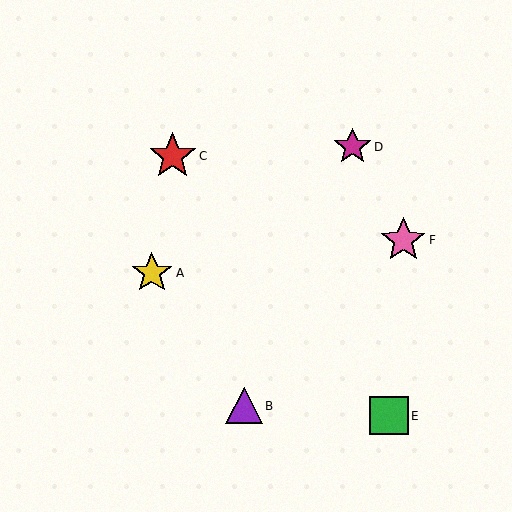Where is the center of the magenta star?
The center of the magenta star is at (352, 147).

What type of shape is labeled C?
Shape C is a red star.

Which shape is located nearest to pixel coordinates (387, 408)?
The green square (labeled E) at (389, 416) is nearest to that location.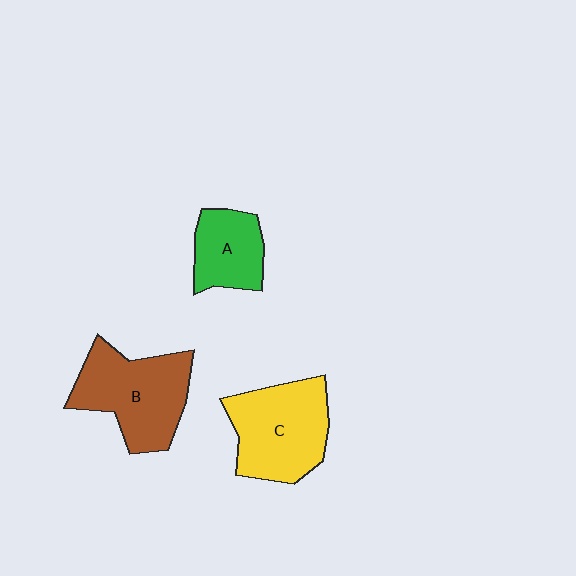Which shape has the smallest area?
Shape A (green).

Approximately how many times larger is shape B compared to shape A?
Approximately 1.7 times.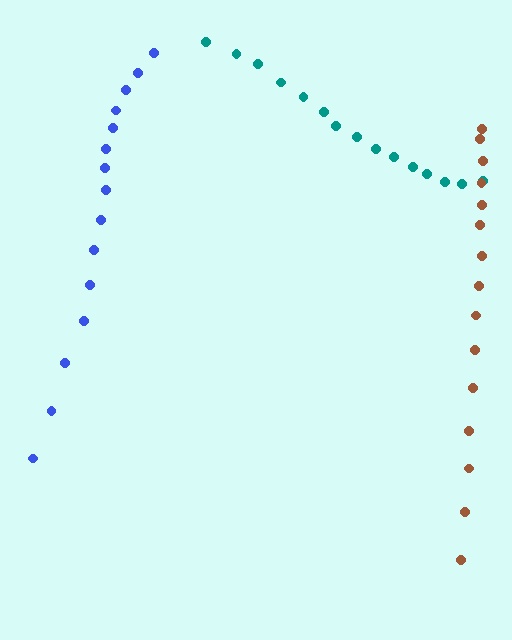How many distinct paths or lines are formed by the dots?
There are 3 distinct paths.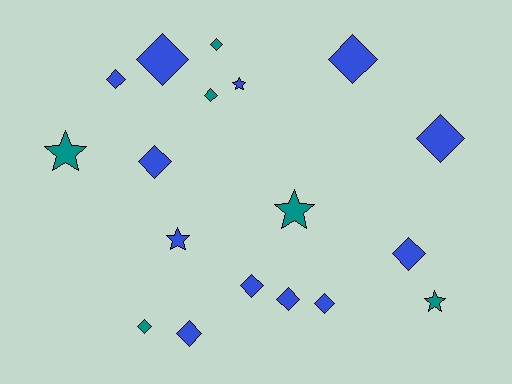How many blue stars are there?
There are 2 blue stars.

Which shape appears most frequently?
Diamond, with 13 objects.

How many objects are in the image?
There are 18 objects.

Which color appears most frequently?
Blue, with 12 objects.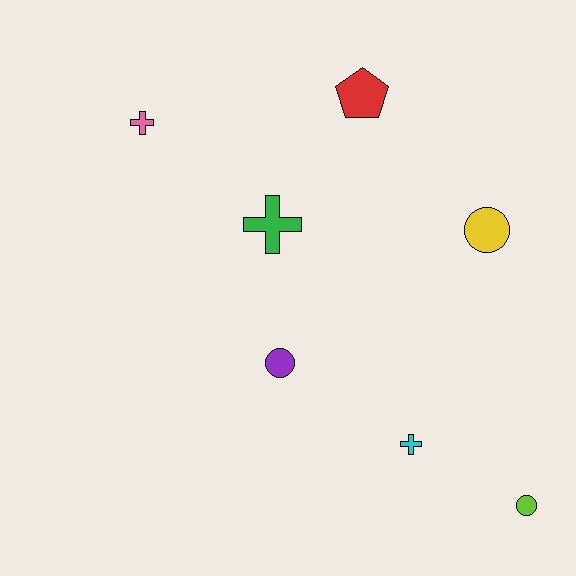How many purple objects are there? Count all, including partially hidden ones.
There is 1 purple object.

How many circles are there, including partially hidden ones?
There are 3 circles.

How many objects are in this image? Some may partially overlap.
There are 7 objects.